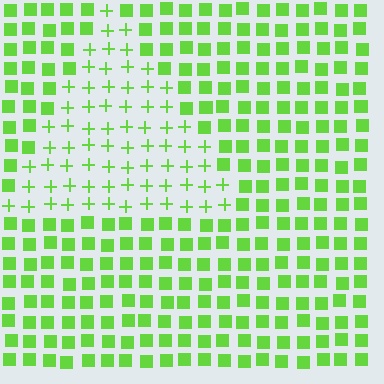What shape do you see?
I see a triangle.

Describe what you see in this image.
The image is filled with small lime elements arranged in a uniform grid. A triangle-shaped region contains plus signs, while the surrounding area contains squares. The boundary is defined purely by the change in element shape.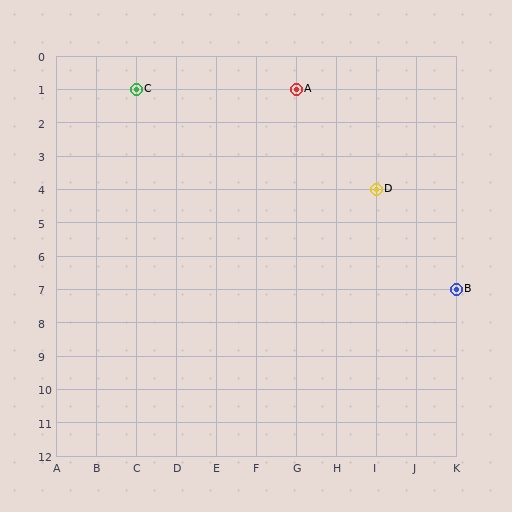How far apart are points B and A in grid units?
Points B and A are 4 columns and 6 rows apart (about 7.2 grid units diagonally).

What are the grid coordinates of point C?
Point C is at grid coordinates (C, 1).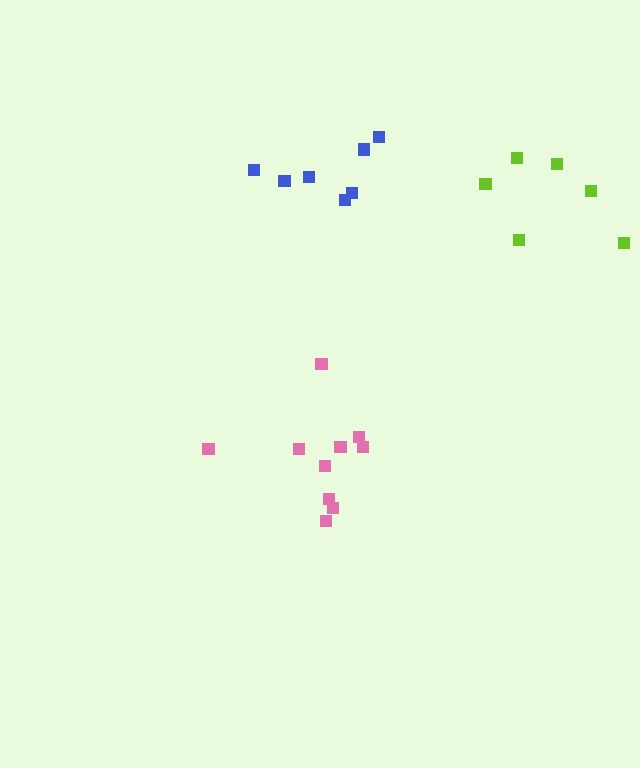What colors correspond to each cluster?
The clusters are colored: lime, pink, blue.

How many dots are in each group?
Group 1: 6 dots, Group 2: 10 dots, Group 3: 7 dots (23 total).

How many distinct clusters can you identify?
There are 3 distinct clusters.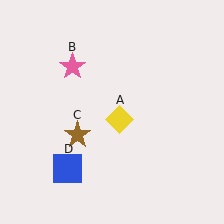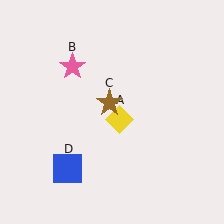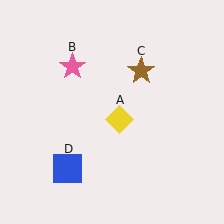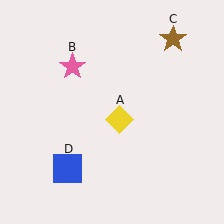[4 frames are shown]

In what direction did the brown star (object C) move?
The brown star (object C) moved up and to the right.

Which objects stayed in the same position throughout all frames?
Yellow diamond (object A) and pink star (object B) and blue square (object D) remained stationary.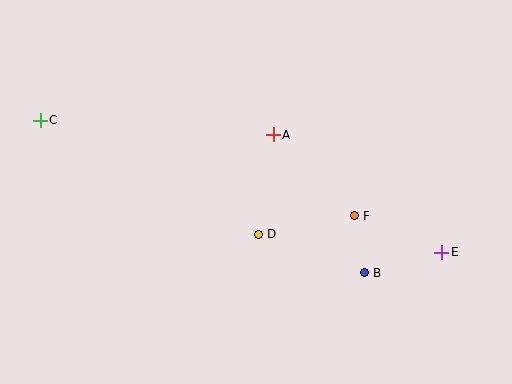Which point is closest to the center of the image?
Point D at (258, 234) is closest to the center.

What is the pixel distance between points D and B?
The distance between D and B is 112 pixels.